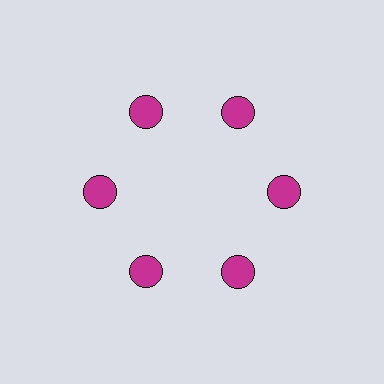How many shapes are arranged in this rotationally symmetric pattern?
There are 6 shapes, arranged in 6 groups of 1.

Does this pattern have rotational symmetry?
Yes, this pattern has 6-fold rotational symmetry. It looks the same after rotating 60 degrees around the center.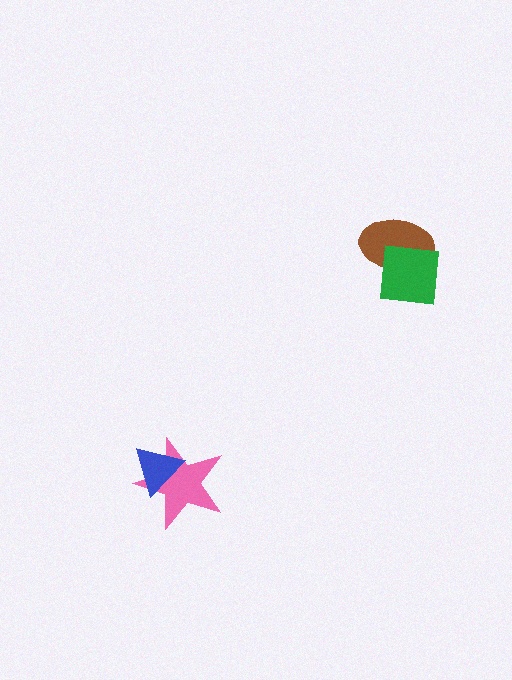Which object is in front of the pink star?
The blue triangle is in front of the pink star.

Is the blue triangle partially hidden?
No, no other shape covers it.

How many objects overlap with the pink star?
1 object overlaps with the pink star.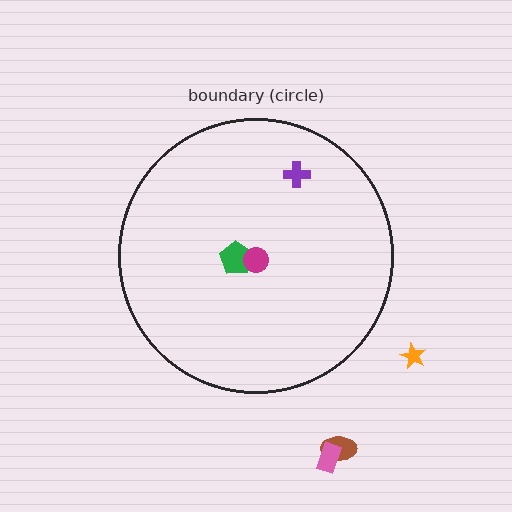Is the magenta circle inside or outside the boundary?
Inside.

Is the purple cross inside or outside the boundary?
Inside.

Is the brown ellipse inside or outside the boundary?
Outside.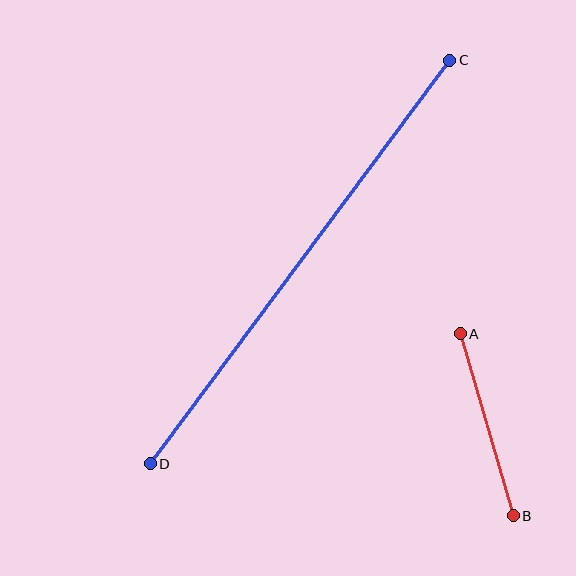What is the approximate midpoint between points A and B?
The midpoint is at approximately (487, 425) pixels.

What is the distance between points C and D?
The distance is approximately 503 pixels.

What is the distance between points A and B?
The distance is approximately 189 pixels.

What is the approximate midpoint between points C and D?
The midpoint is at approximately (300, 262) pixels.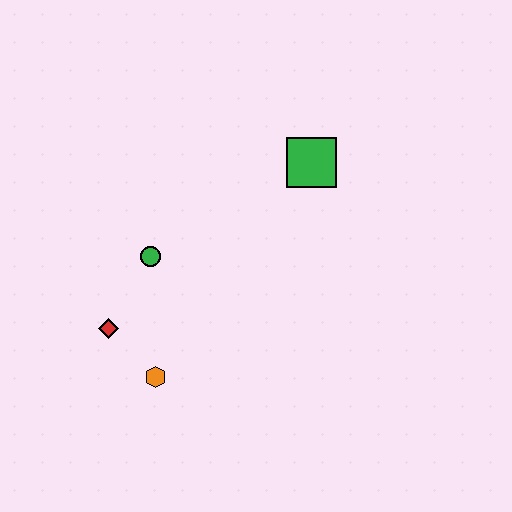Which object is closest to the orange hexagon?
The red diamond is closest to the orange hexagon.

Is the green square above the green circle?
Yes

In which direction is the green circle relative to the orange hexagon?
The green circle is above the orange hexagon.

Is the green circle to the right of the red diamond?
Yes